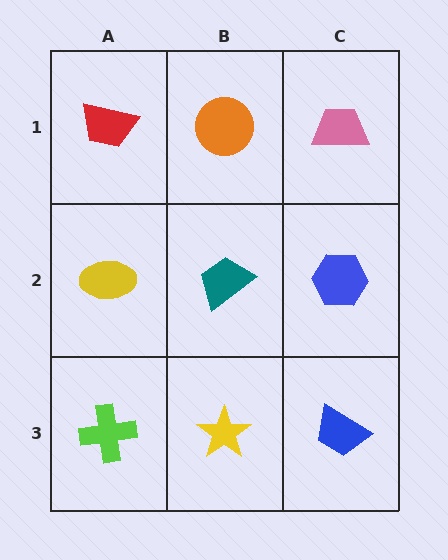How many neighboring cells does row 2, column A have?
3.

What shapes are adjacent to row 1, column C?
A blue hexagon (row 2, column C), an orange circle (row 1, column B).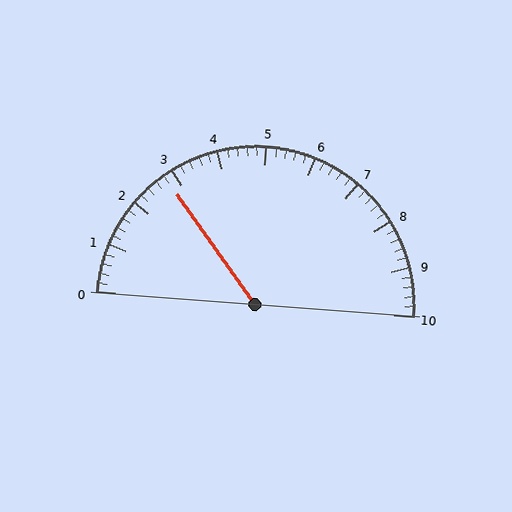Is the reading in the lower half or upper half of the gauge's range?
The reading is in the lower half of the range (0 to 10).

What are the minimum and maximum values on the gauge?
The gauge ranges from 0 to 10.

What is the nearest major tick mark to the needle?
The nearest major tick mark is 3.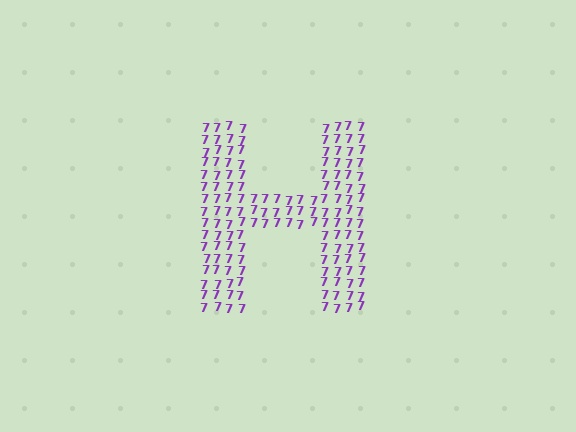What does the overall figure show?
The overall figure shows the letter H.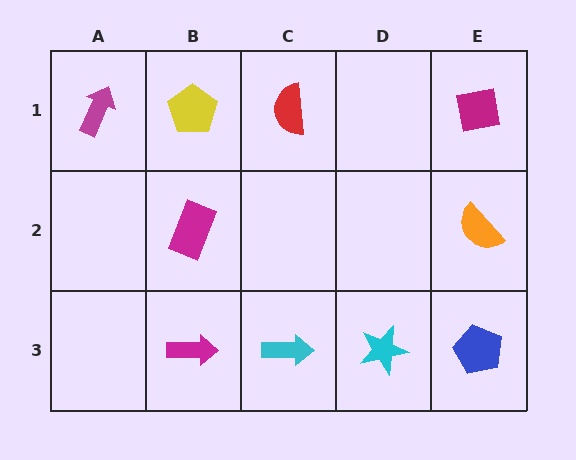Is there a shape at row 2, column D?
No, that cell is empty.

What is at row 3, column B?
A magenta arrow.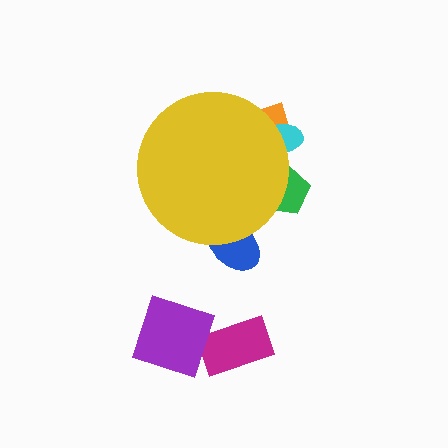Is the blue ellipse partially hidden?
Yes, the blue ellipse is partially hidden behind the yellow circle.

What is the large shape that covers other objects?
A yellow circle.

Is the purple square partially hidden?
No, the purple square is fully visible.